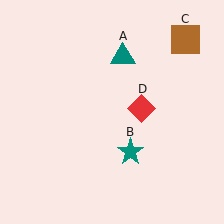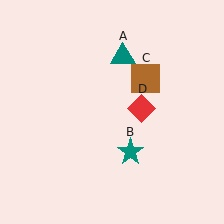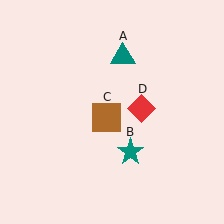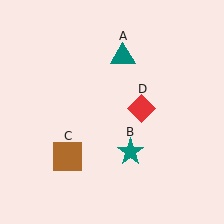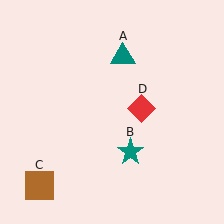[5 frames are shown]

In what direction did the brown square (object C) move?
The brown square (object C) moved down and to the left.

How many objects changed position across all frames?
1 object changed position: brown square (object C).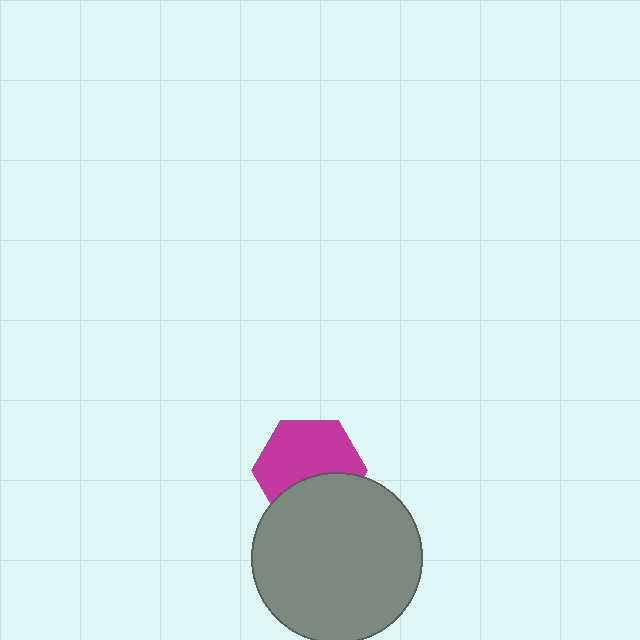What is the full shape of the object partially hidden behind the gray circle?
The partially hidden object is a magenta hexagon.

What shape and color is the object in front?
The object in front is a gray circle.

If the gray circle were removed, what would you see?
You would see the complete magenta hexagon.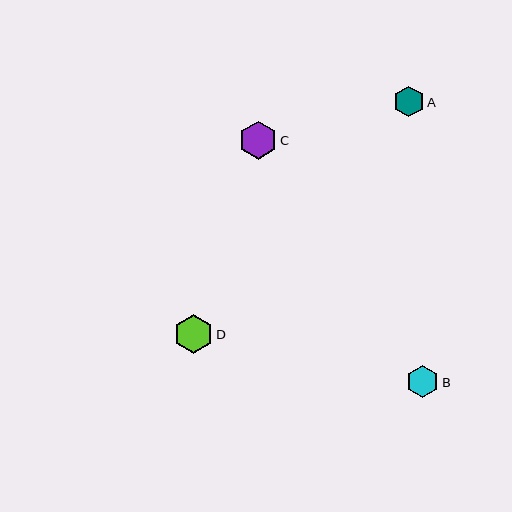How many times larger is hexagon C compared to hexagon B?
Hexagon C is approximately 1.2 times the size of hexagon B.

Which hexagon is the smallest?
Hexagon A is the smallest with a size of approximately 31 pixels.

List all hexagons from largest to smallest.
From largest to smallest: D, C, B, A.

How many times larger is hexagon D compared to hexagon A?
Hexagon D is approximately 1.3 times the size of hexagon A.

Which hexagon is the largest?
Hexagon D is the largest with a size of approximately 39 pixels.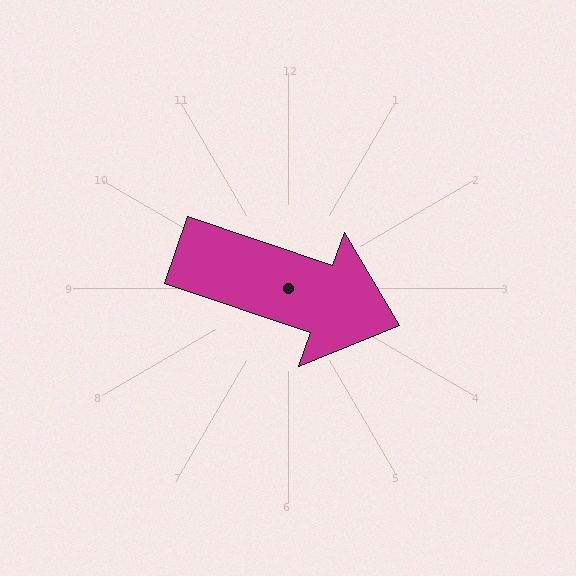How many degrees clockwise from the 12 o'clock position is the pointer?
Approximately 109 degrees.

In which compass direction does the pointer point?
East.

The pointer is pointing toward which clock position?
Roughly 4 o'clock.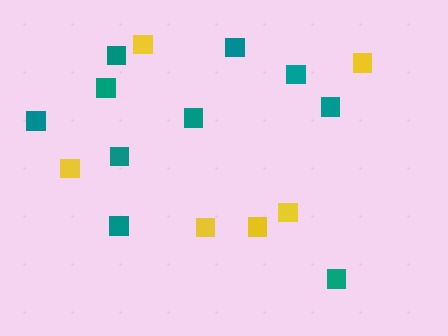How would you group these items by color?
There are 2 groups: one group of teal squares (10) and one group of yellow squares (6).